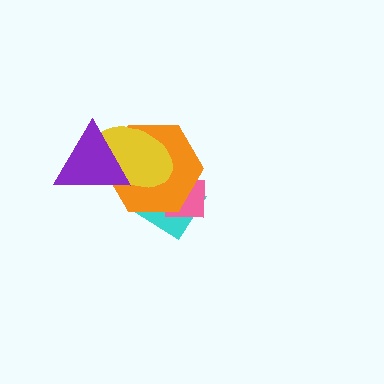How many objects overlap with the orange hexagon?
4 objects overlap with the orange hexagon.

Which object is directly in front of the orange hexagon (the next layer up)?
The yellow ellipse is directly in front of the orange hexagon.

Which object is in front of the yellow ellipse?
The purple triangle is in front of the yellow ellipse.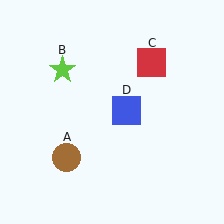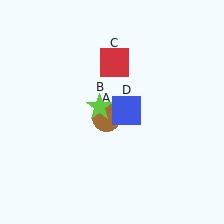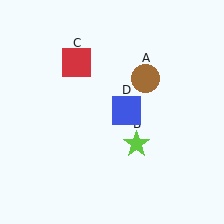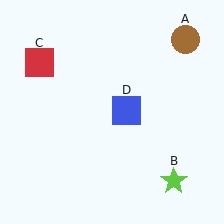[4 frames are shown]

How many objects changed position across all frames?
3 objects changed position: brown circle (object A), lime star (object B), red square (object C).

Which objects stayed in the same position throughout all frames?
Blue square (object D) remained stationary.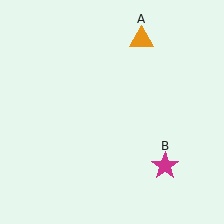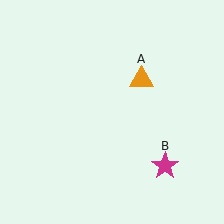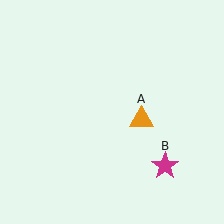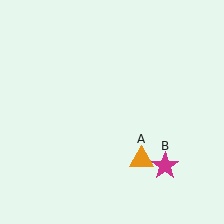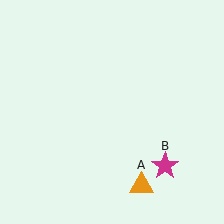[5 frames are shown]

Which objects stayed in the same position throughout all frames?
Magenta star (object B) remained stationary.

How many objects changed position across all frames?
1 object changed position: orange triangle (object A).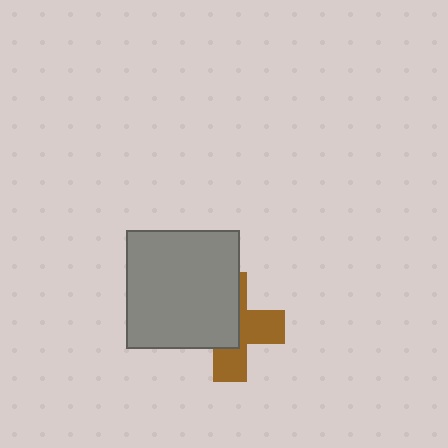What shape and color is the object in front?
The object in front is a gray rectangle.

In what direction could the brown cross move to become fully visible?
The brown cross could move toward the lower-right. That would shift it out from behind the gray rectangle entirely.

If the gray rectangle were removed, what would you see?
You would see the complete brown cross.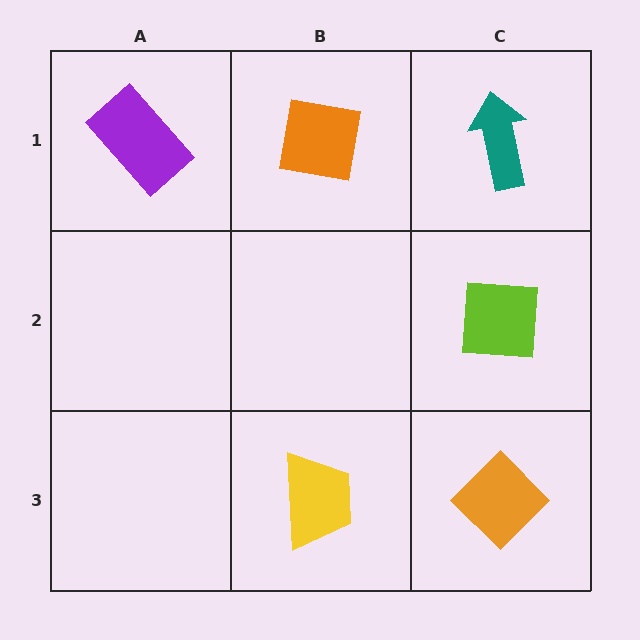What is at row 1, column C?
A teal arrow.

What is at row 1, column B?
An orange square.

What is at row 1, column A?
A purple rectangle.